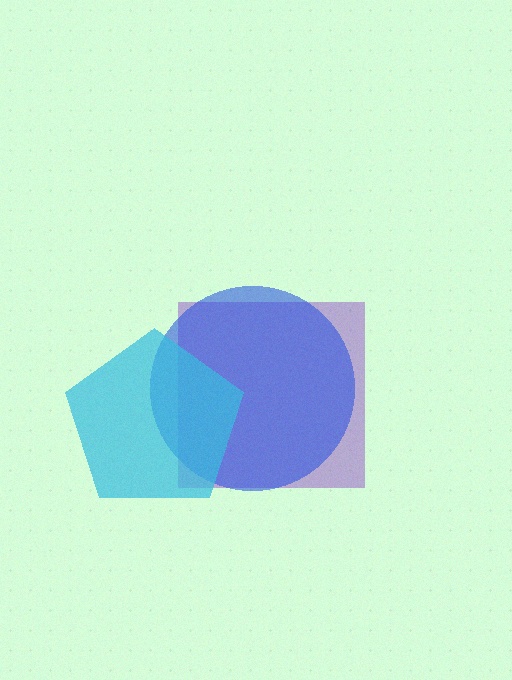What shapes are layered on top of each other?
The layered shapes are: a purple square, a blue circle, a cyan pentagon.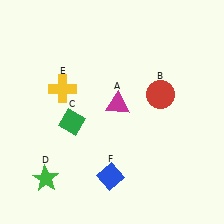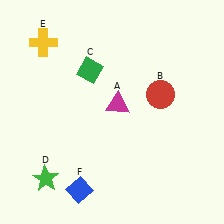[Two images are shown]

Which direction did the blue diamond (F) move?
The blue diamond (F) moved left.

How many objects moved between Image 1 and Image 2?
3 objects moved between the two images.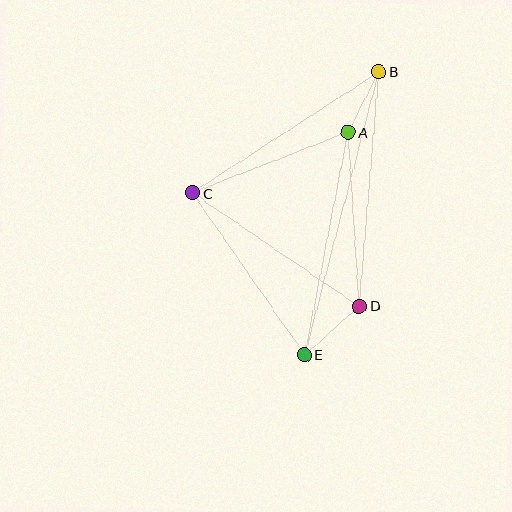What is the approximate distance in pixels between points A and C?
The distance between A and C is approximately 167 pixels.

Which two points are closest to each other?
Points A and B are closest to each other.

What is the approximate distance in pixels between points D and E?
The distance between D and E is approximately 73 pixels.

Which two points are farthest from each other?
Points B and E are farthest from each other.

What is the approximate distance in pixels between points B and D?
The distance between B and D is approximately 235 pixels.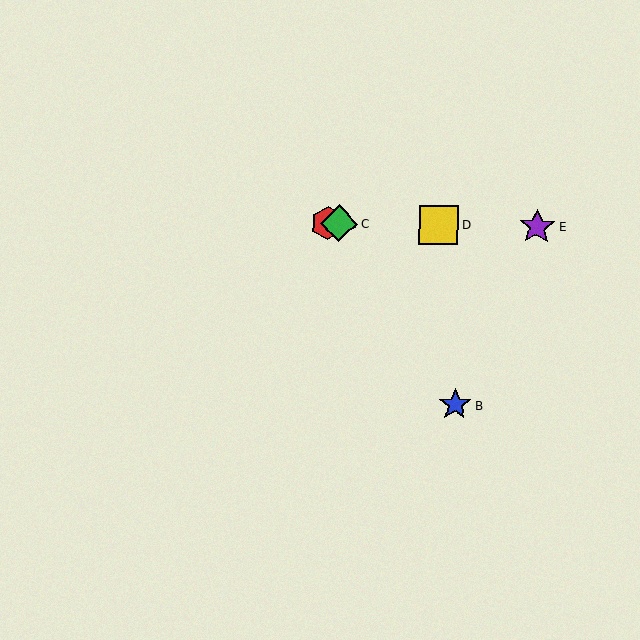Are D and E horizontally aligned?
Yes, both are at y≈225.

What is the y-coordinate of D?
Object D is at y≈225.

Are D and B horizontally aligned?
No, D is at y≈225 and B is at y≈405.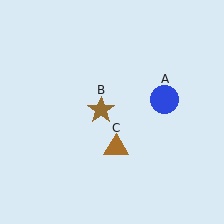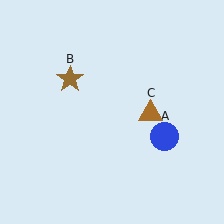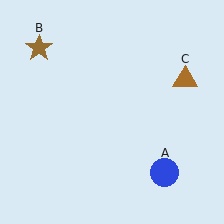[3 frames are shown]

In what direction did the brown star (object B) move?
The brown star (object B) moved up and to the left.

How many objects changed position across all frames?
3 objects changed position: blue circle (object A), brown star (object B), brown triangle (object C).